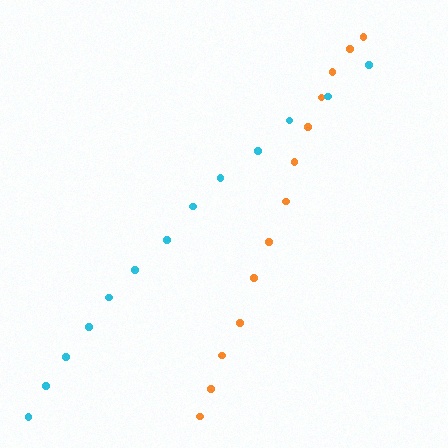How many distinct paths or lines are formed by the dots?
There are 2 distinct paths.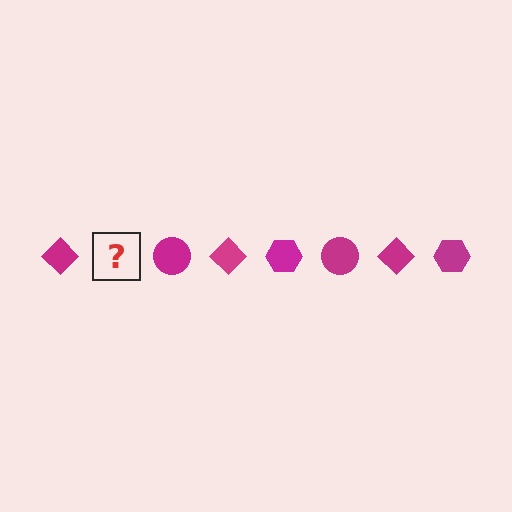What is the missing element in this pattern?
The missing element is a magenta hexagon.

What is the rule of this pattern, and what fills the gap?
The rule is that the pattern cycles through diamond, hexagon, circle shapes in magenta. The gap should be filled with a magenta hexagon.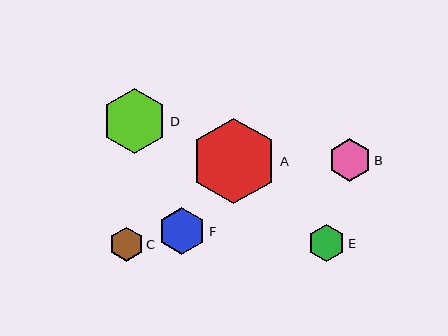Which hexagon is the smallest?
Hexagon C is the smallest with a size of approximately 34 pixels.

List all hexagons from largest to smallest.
From largest to smallest: A, D, F, B, E, C.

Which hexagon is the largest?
Hexagon A is the largest with a size of approximately 86 pixels.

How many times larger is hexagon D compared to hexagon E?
Hexagon D is approximately 1.8 times the size of hexagon E.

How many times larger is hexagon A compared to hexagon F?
Hexagon A is approximately 1.8 times the size of hexagon F.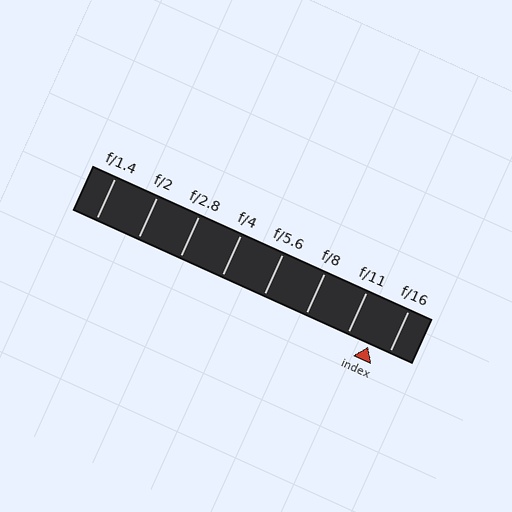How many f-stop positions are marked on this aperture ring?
There are 8 f-stop positions marked.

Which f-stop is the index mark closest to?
The index mark is closest to f/16.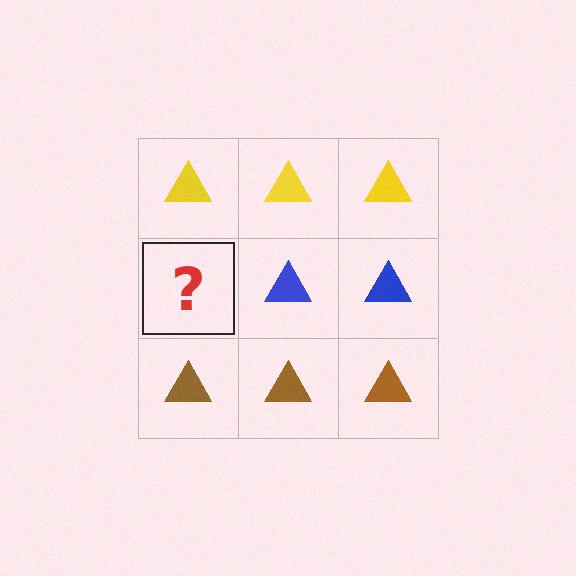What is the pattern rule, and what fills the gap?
The rule is that each row has a consistent color. The gap should be filled with a blue triangle.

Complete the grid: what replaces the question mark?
The question mark should be replaced with a blue triangle.